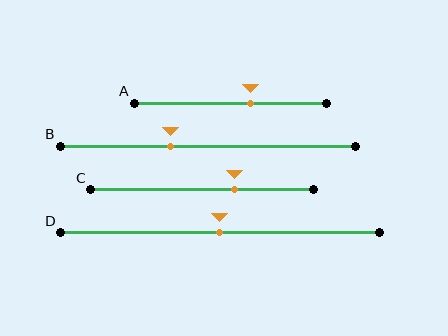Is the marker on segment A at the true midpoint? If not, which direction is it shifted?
No, the marker on segment A is shifted to the right by about 11% of the segment length.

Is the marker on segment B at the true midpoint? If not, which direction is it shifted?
No, the marker on segment B is shifted to the left by about 13% of the segment length.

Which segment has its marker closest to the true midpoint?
Segment D has its marker closest to the true midpoint.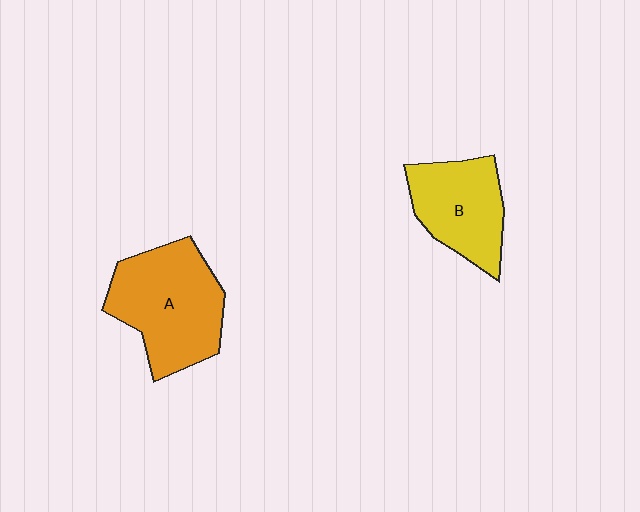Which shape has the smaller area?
Shape B (yellow).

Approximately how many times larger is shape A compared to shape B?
Approximately 1.4 times.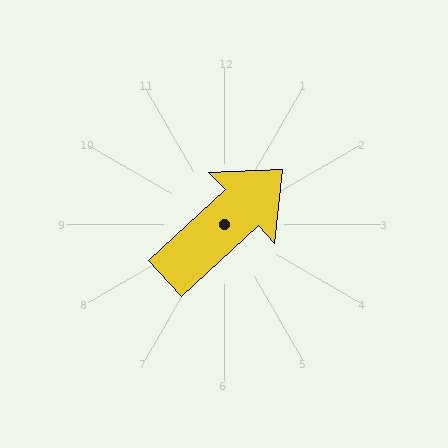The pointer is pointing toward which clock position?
Roughly 2 o'clock.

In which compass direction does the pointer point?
Northeast.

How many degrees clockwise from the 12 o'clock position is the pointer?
Approximately 47 degrees.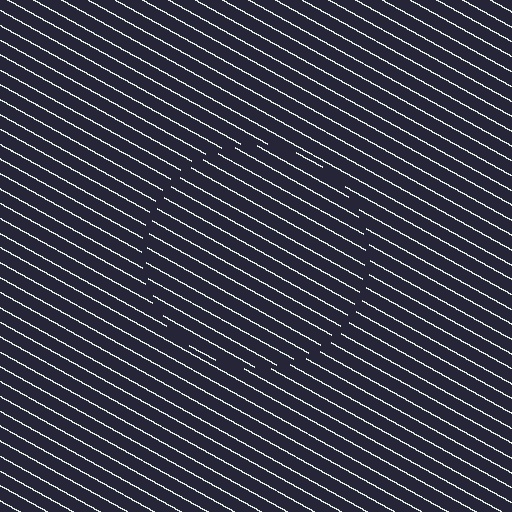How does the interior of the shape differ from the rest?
The interior of the shape contains the same grating, shifted by half a period — the contour is defined by the phase discontinuity where line-ends from the inner and outer gratings abut.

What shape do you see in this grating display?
An illusory circle. The interior of the shape contains the same grating, shifted by half a period — the contour is defined by the phase discontinuity where line-ends from the inner and outer gratings abut.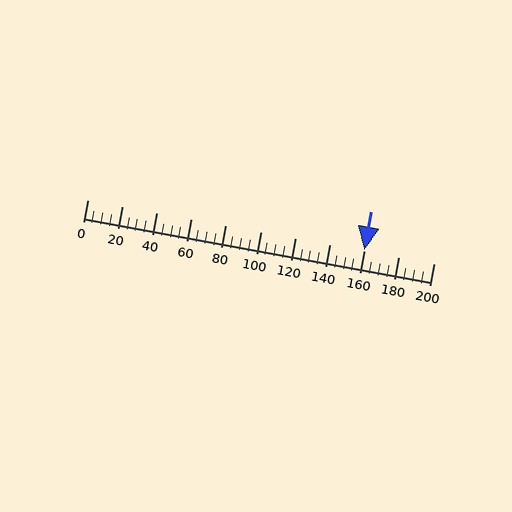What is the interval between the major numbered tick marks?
The major tick marks are spaced 20 units apart.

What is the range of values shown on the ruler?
The ruler shows values from 0 to 200.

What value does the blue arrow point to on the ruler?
The blue arrow points to approximately 160.